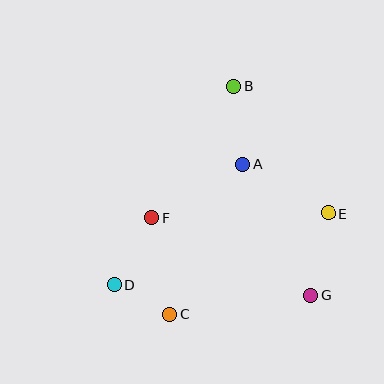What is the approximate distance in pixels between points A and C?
The distance between A and C is approximately 167 pixels.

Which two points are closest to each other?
Points C and D are closest to each other.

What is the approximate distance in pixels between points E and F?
The distance between E and F is approximately 177 pixels.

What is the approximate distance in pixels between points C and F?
The distance between C and F is approximately 98 pixels.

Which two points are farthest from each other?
Points B and C are farthest from each other.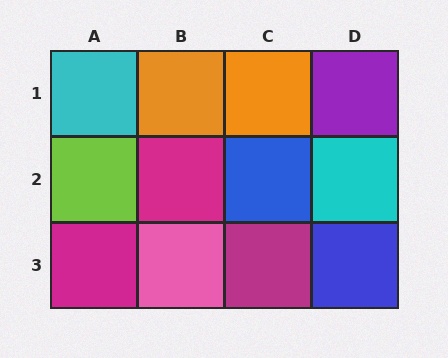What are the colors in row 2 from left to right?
Lime, magenta, blue, cyan.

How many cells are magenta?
3 cells are magenta.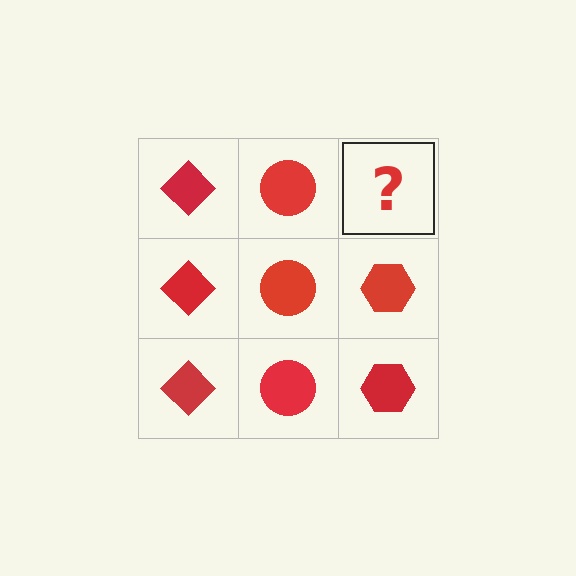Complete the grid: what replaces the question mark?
The question mark should be replaced with a red hexagon.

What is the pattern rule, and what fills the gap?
The rule is that each column has a consistent shape. The gap should be filled with a red hexagon.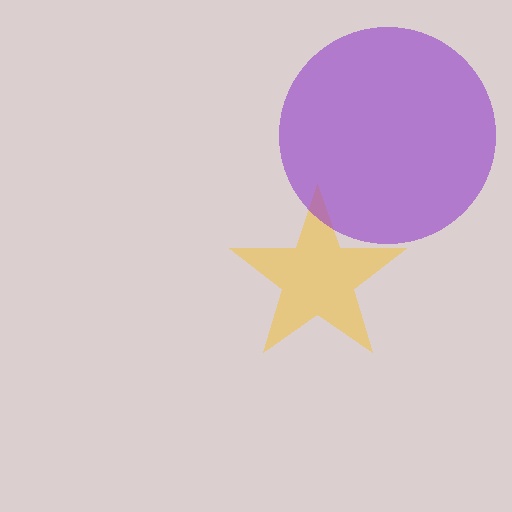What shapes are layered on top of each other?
The layered shapes are: a yellow star, a purple circle.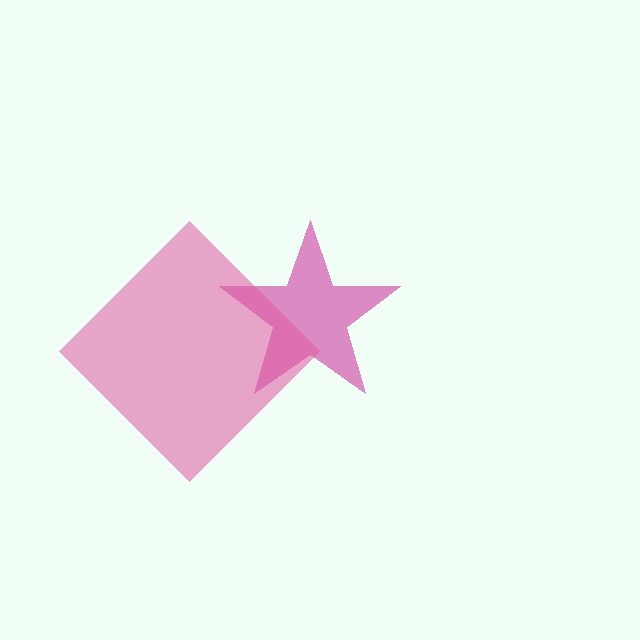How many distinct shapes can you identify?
There are 2 distinct shapes: a magenta star, a pink diamond.